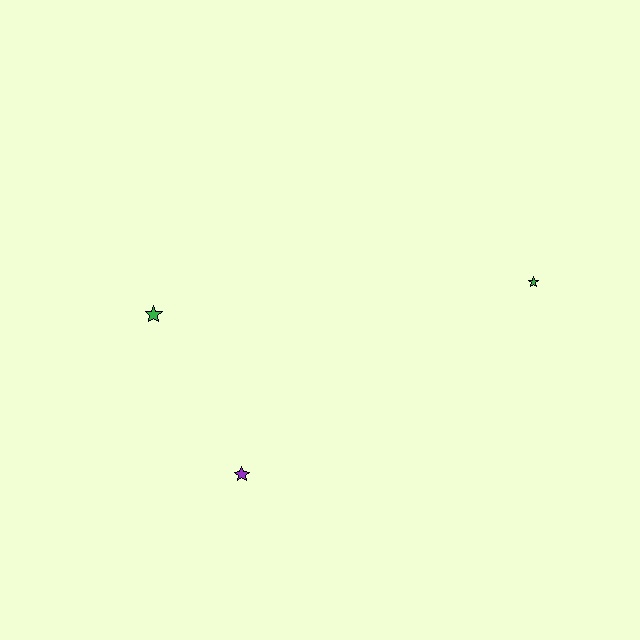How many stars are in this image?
There are 3 stars.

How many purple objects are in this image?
There is 1 purple object.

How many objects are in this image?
There are 3 objects.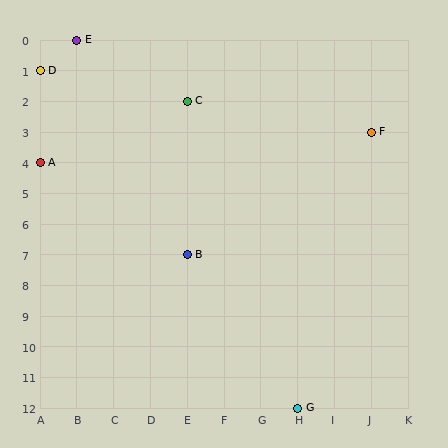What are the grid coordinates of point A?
Point A is at grid coordinates (A, 4).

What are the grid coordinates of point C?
Point C is at grid coordinates (E, 2).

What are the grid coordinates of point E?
Point E is at grid coordinates (B, 0).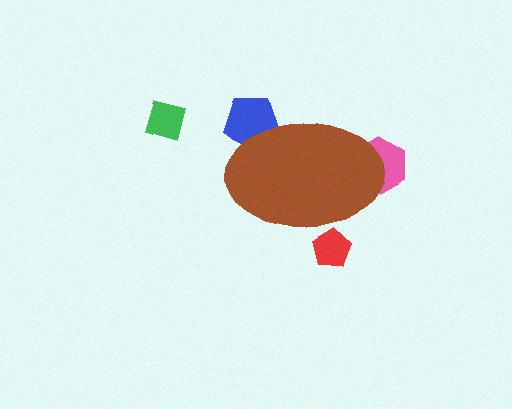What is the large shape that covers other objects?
A brown ellipse.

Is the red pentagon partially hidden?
Yes, the red pentagon is partially hidden behind the brown ellipse.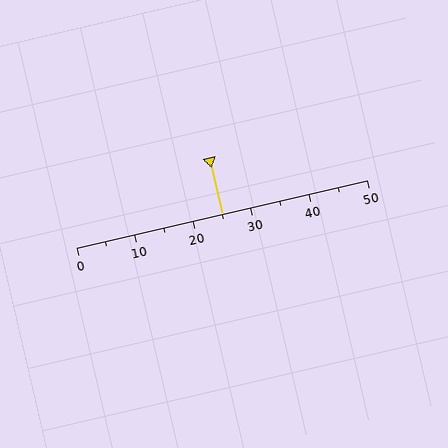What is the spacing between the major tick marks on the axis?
The major ticks are spaced 10 apart.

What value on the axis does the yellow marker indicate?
The marker indicates approximately 25.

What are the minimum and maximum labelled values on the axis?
The axis runs from 0 to 50.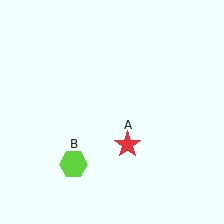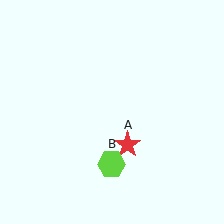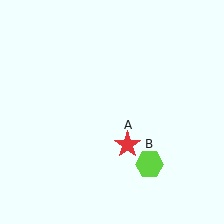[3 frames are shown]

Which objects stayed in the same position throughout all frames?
Red star (object A) remained stationary.